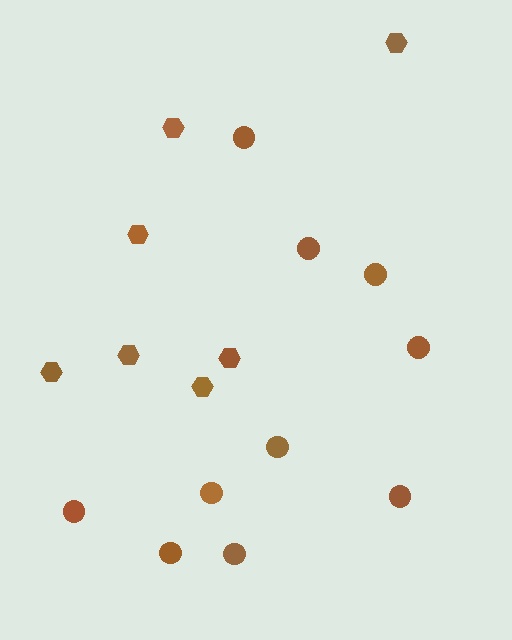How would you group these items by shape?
There are 2 groups: one group of hexagons (7) and one group of circles (10).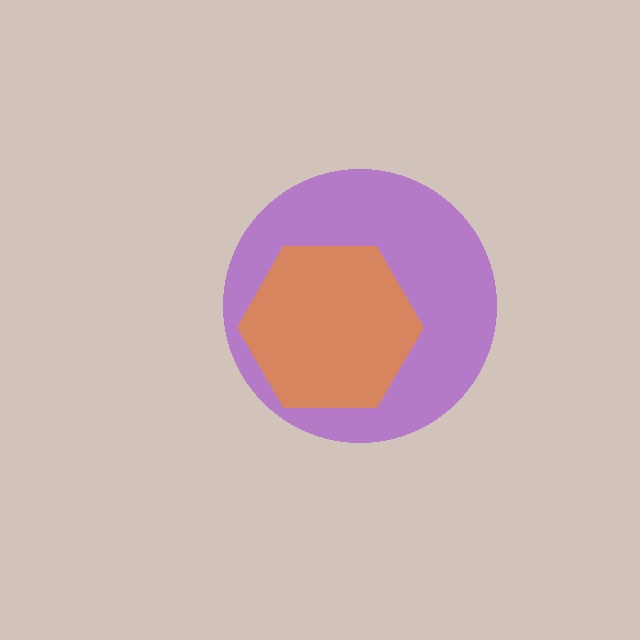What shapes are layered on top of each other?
The layered shapes are: a purple circle, an orange hexagon.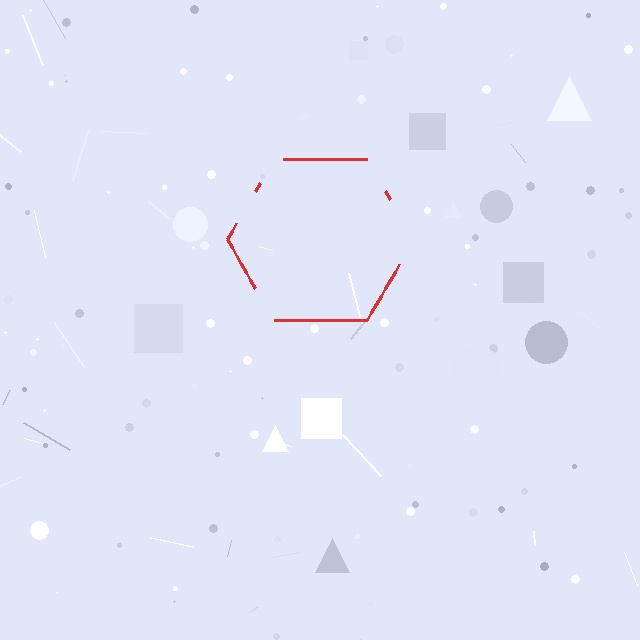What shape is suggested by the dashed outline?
The dashed outline suggests a hexagon.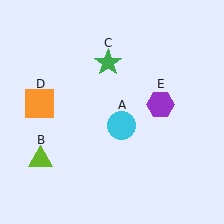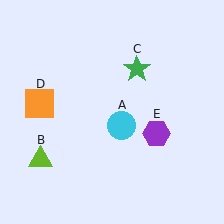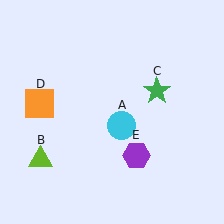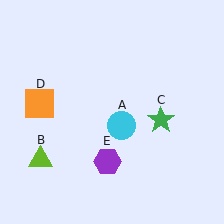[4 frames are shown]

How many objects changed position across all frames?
2 objects changed position: green star (object C), purple hexagon (object E).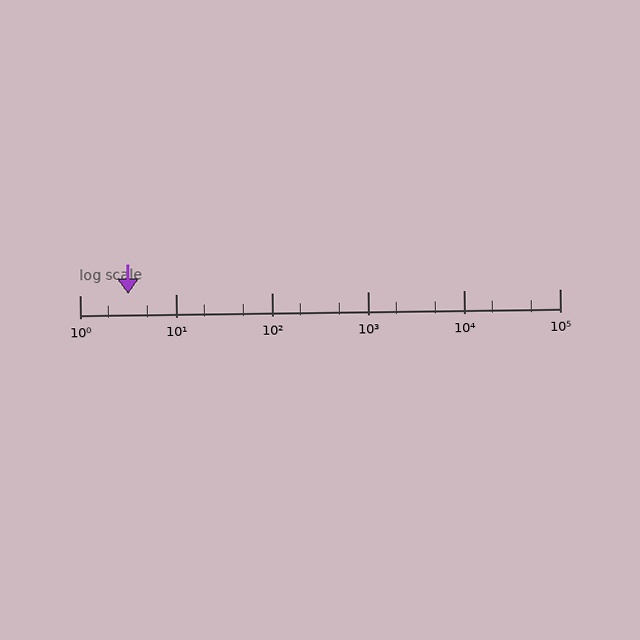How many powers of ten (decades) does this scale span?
The scale spans 5 decades, from 1 to 100000.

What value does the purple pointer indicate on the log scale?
The pointer indicates approximately 3.2.